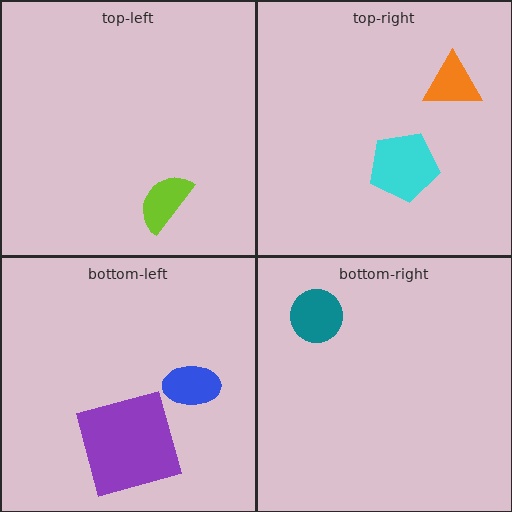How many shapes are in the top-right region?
2.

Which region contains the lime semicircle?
The top-left region.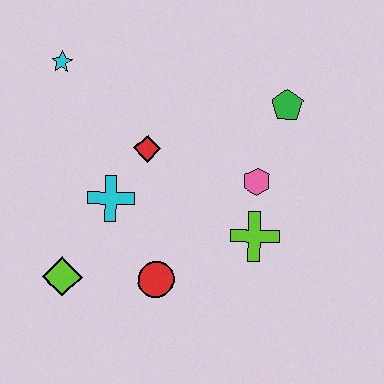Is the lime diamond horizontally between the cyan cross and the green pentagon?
No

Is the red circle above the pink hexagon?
No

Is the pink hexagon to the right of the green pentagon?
No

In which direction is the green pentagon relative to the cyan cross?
The green pentagon is to the right of the cyan cross.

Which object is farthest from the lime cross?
The cyan star is farthest from the lime cross.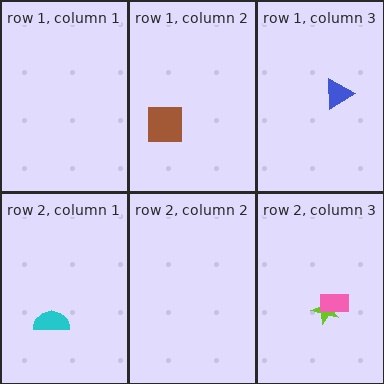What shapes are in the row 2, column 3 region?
The lime star, the pink rectangle.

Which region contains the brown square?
The row 1, column 2 region.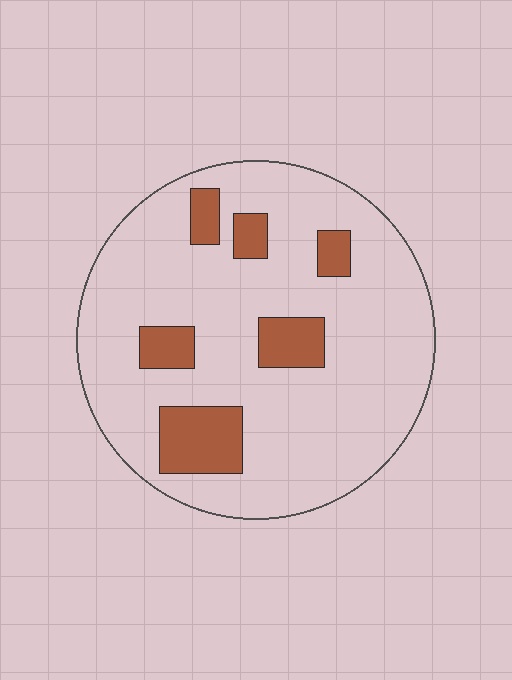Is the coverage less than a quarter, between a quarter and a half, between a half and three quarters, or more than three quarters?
Less than a quarter.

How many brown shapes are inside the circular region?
6.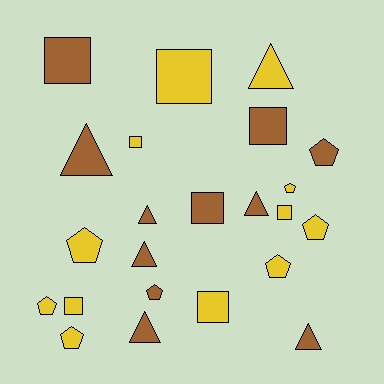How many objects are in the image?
There are 23 objects.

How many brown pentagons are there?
There are 2 brown pentagons.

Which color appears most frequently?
Yellow, with 12 objects.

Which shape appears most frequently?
Pentagon, with 8 objects.